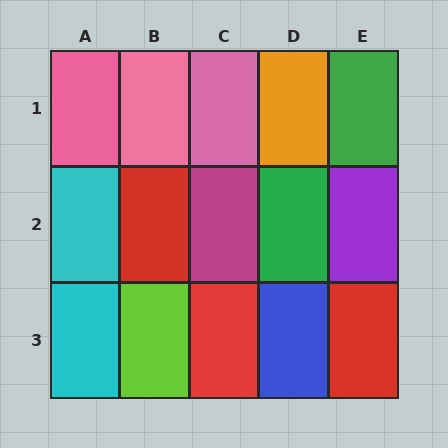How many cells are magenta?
1 cell is magenta.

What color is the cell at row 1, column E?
Green.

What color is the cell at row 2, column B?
Red.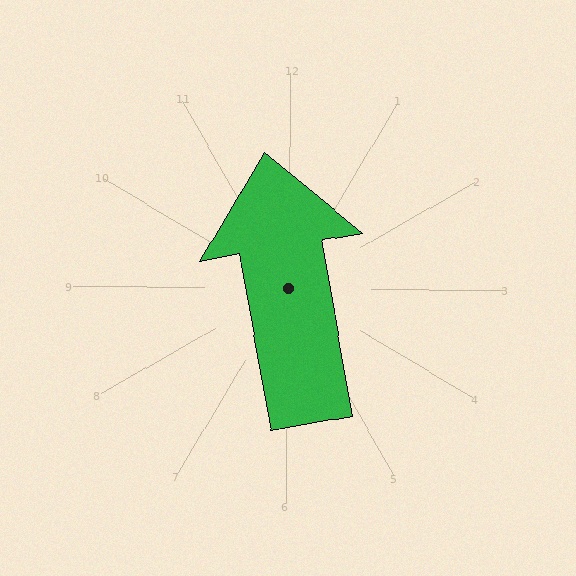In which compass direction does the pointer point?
North.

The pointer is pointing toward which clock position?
Roughly 12 o'clock.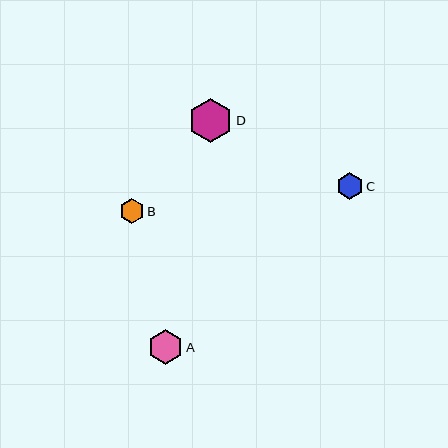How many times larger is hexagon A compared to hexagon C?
Hexagon A is approximately 1.3 times the size of hexagon C.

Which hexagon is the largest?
Hexagon D is the largest with a size of approximately 44 pixels.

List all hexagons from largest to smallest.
From largest to smallest: D, A, C, B.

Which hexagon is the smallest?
Hexagon B is the smallest with a size of approximately 25 pixels.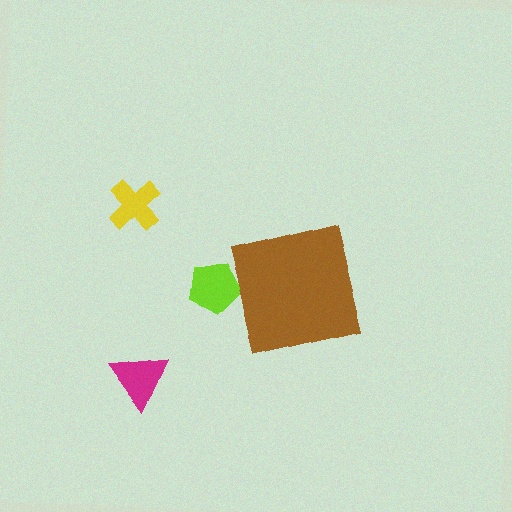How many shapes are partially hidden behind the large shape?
1 shape is partially hidden.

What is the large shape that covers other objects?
A brown square.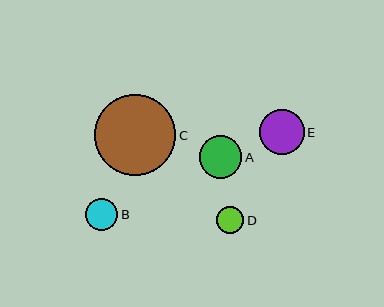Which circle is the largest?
Circle C is the largest with a size of approximately 81 pixels.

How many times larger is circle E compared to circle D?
Circle E is approximately 1.6 times the size of circle D.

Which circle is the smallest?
Circle D is the smallest with a size of approximately 27 pixels.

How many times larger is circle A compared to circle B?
Circle A is approximately 1.3 times the size of circle B.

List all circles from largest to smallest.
From largest to smallest: C, E, A, B, D.